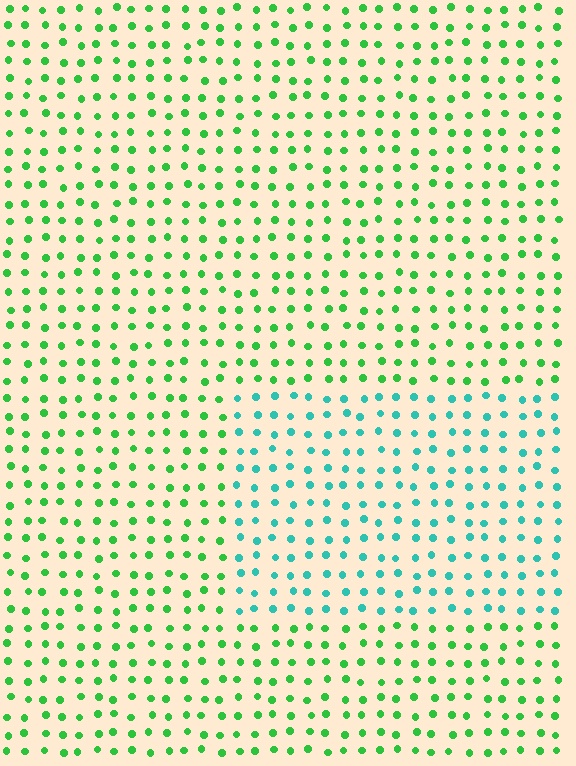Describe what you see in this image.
The image is filled with small green elements in a uniform arrangement. A rectangle-shaped region is visible where the elements are tinted to a slightly different hue, forming a subtle color boundary.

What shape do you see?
I see a rectangle.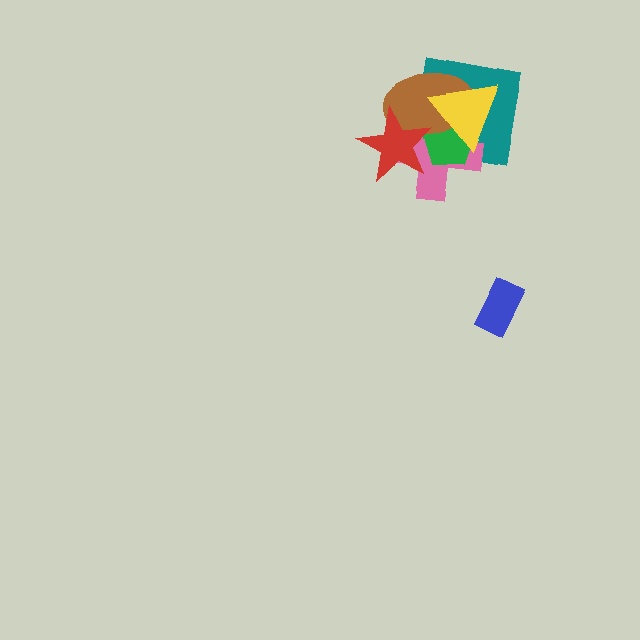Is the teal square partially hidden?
Yes, it is partially covered by another shape.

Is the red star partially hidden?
No, no other shape covers it.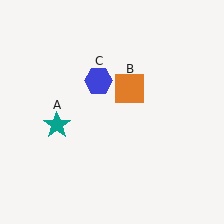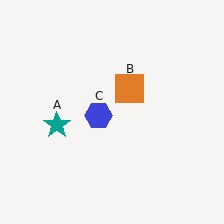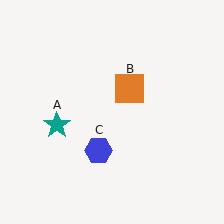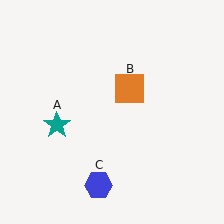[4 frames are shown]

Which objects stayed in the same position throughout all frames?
Teal star (object A) and orange square (object B) remained stationary.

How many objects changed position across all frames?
1 object changed position: blue hexagon (object C).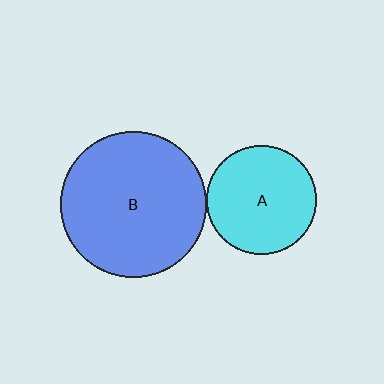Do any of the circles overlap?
No, none of the circles overlap.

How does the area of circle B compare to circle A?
Approximately 1.8 times.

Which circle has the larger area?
Circle B (blue).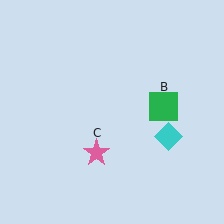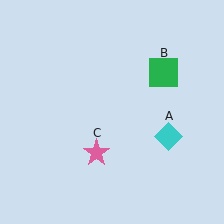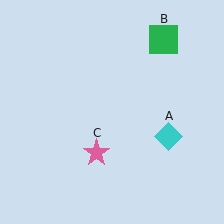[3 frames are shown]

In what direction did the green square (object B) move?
The green square (object B) moved up.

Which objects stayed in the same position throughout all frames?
Cyan diamond (object A) and pink star (object C) remained stationary.